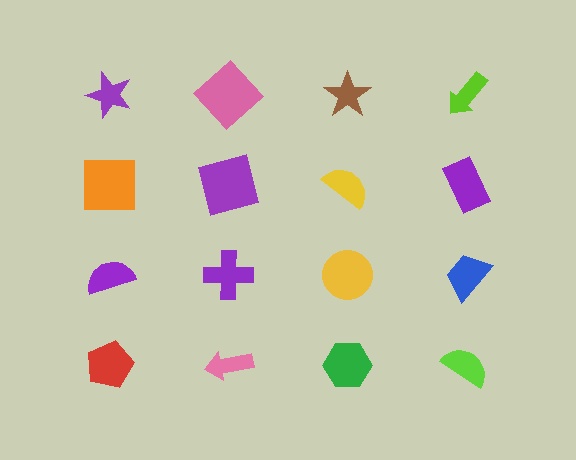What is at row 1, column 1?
A purple star.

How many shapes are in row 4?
4 shapes.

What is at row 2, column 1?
An orange square.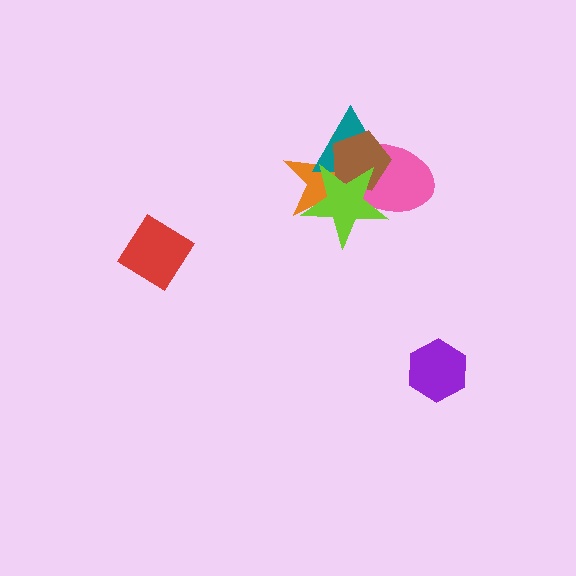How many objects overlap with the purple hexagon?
0 objects overlap with the purple hexagon.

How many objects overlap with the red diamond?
0 objects overlap with the red diamond.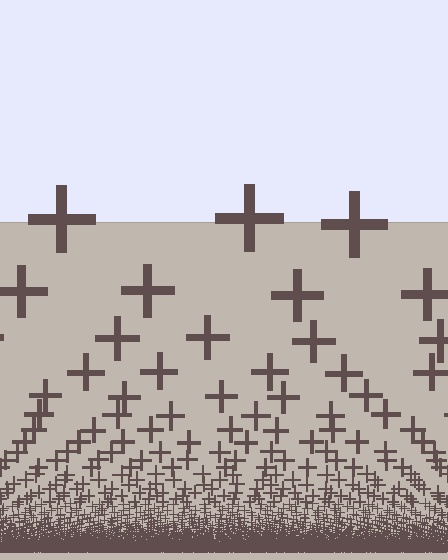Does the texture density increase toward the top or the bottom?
Density increases toward the bottom.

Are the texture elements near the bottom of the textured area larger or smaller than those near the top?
Smaller. The gradient is inverted — elements near the bottom are smaller and denser.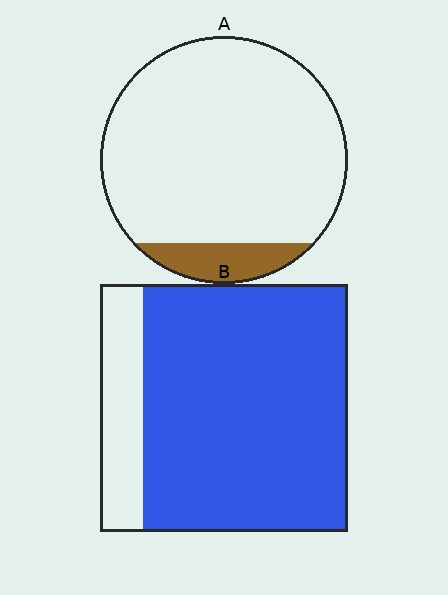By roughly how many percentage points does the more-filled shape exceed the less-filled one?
By roughly 70 percentage points (B over A).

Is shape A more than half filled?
No.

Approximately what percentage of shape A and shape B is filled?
A is approximately 10% and B is approximately 85%.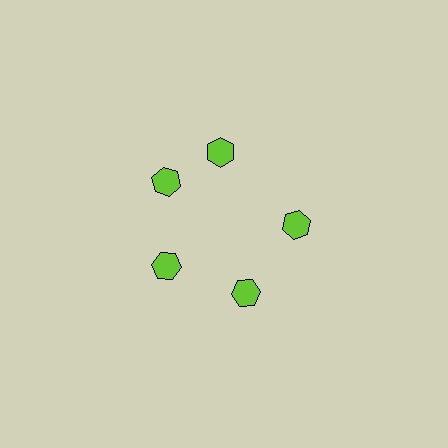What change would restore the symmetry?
The symmetry would be restored by rotating it back into even spacing with its neighbors so that all 5 hexagons sit at equal angles and equal distance from the center.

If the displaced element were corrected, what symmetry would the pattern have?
It would have 5-fold rotational symmetry — the pattern would map onto itself every 72 degrees.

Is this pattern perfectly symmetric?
No. The 5 lime hexagons are arranged in a ring, but one element near the 1 o'clock position is rotated out of alignment along the ring, breaking the 5-fold rotational symmetry.